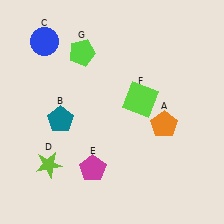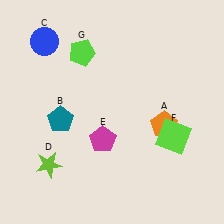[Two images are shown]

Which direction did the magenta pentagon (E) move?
The magenta pentagon (E) moved up.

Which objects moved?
The objects that moved are: the magenta pentagon (E), the lime square (F).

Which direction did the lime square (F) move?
The lime square (F) moved down.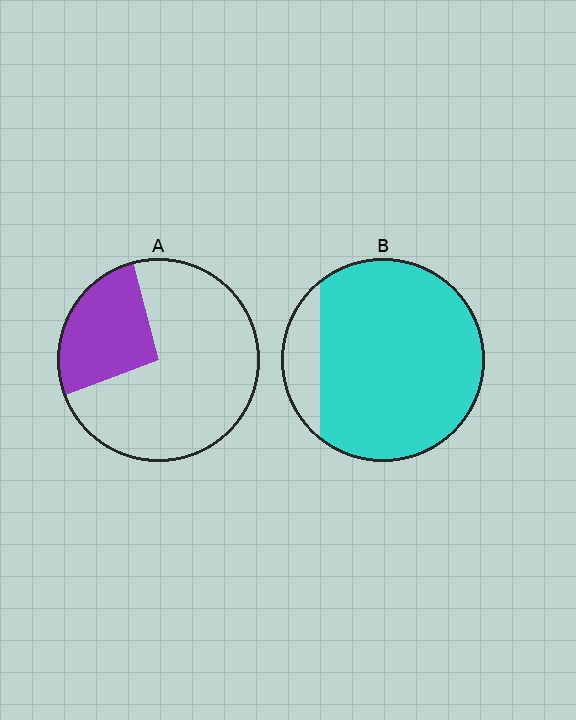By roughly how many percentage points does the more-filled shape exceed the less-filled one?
By roughly 60 percentage points (B over A).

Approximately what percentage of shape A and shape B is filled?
A is approximately 25% and B is approximately 85%.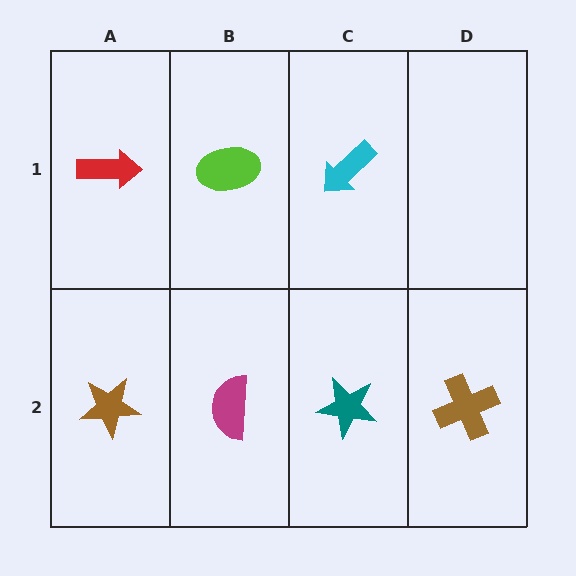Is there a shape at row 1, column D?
No, that cell is empty.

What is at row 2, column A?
A brown star.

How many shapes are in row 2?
4 shapes.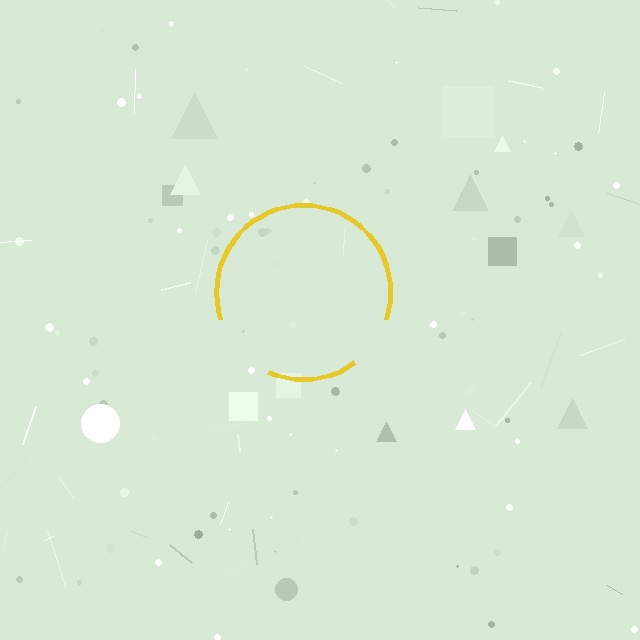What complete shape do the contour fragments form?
The contour fragments form a circle.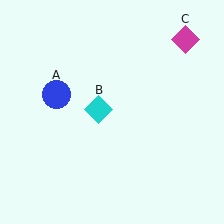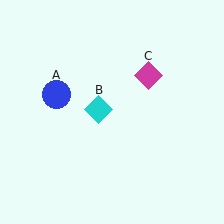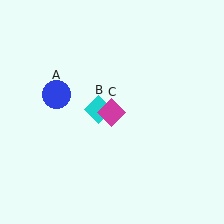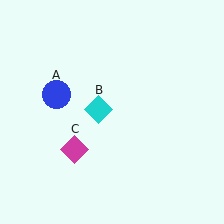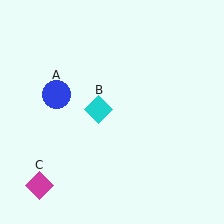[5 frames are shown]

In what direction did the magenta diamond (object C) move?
The magenta diamond (object C) moved down and to the left.